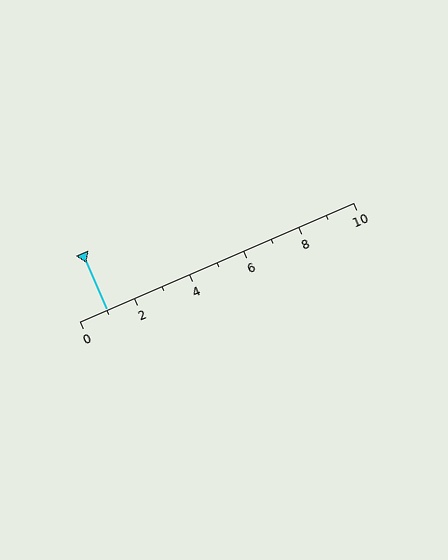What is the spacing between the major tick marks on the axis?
The major ticks are spaced 2 apart.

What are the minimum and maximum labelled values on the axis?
The axis runs from 0 to 10.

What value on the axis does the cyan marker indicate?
The marker indicates approximately 1.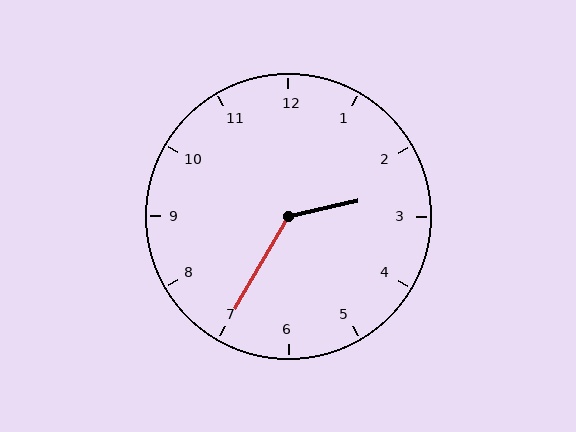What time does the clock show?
2:35.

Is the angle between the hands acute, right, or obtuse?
It is obtuse.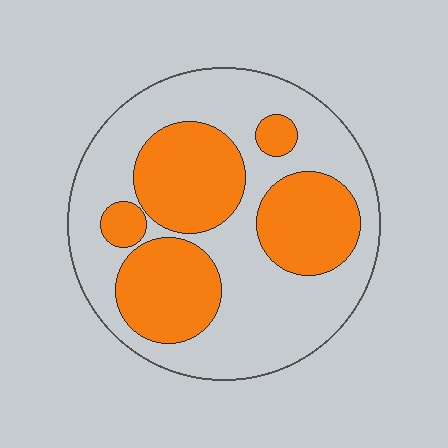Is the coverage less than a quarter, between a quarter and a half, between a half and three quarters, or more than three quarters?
Between a quarter and a half.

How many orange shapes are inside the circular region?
5.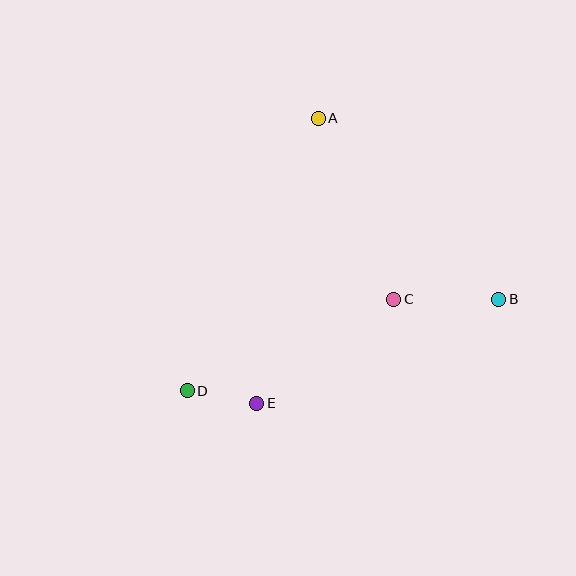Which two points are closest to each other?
Points D and E are closest to each other.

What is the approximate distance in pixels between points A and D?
The distance between A and D is approximately 303 pixels.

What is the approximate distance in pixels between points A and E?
The distance between A and E is approximately 291 pixels.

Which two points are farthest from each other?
Points B and D are farthest from each other.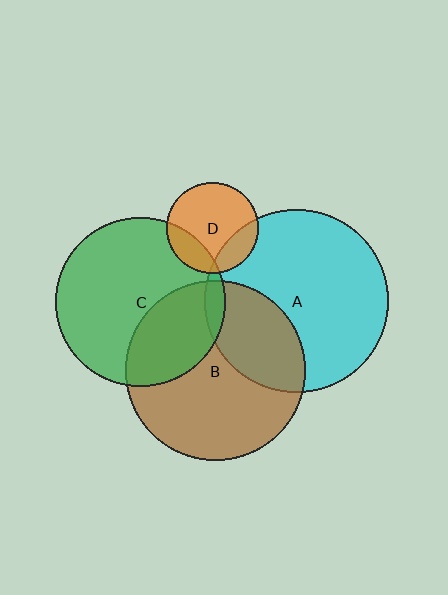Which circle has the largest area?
Circle A (cyan).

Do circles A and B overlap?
Yes.